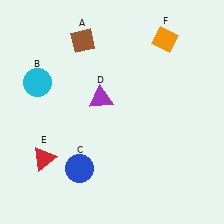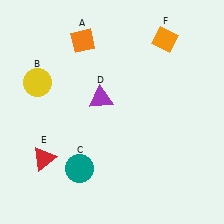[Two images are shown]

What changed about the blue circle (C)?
In Image 1, C is blue. In Image 2, it changed to teal.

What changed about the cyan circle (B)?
In Image 1, B is cyan. In Image 2, it changed to yellow.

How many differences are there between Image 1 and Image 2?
There are 3 differences between the two images.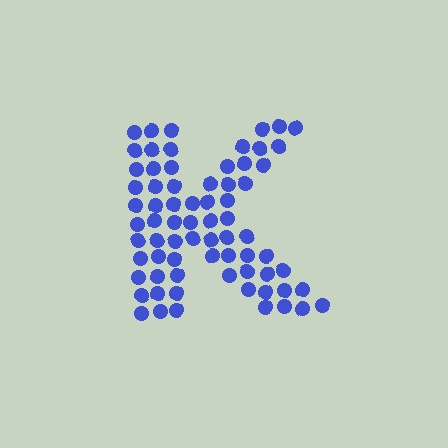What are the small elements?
The small elements are circles.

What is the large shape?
The large shape is the letter K.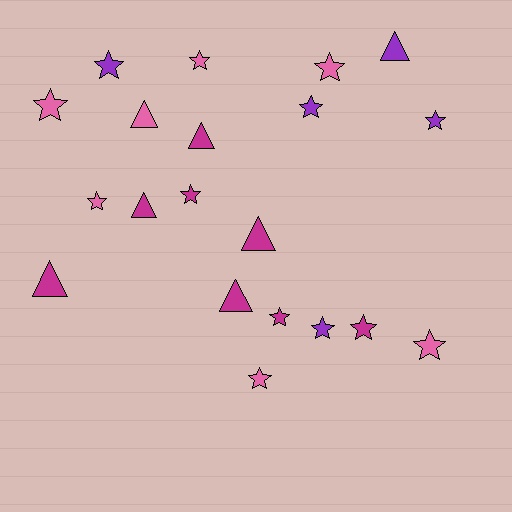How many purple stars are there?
There are 4 purple stars.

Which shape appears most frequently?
Star, with 13 objects.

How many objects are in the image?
There are 20 objects.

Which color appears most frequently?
Magenta, with 8 objects.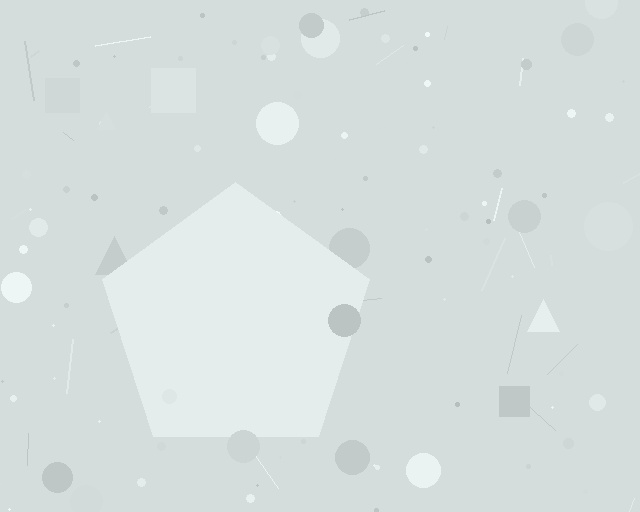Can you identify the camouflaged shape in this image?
The camouflaged shape is a pentagon.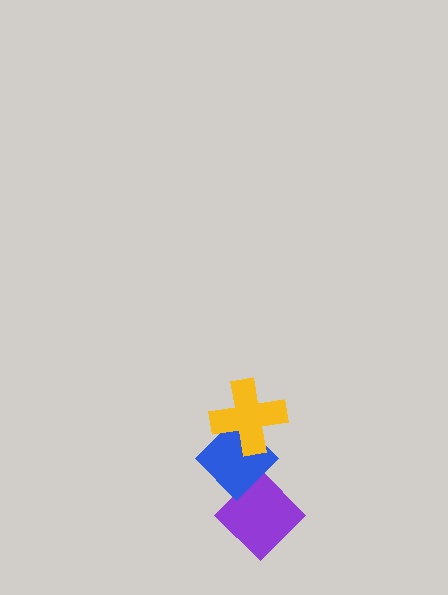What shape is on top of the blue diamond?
The yellow cross is on top of the blue diamond.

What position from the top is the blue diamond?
The blue diamond is 2nd from the top.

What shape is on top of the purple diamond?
The blue diamond is on top of the purple diamond.